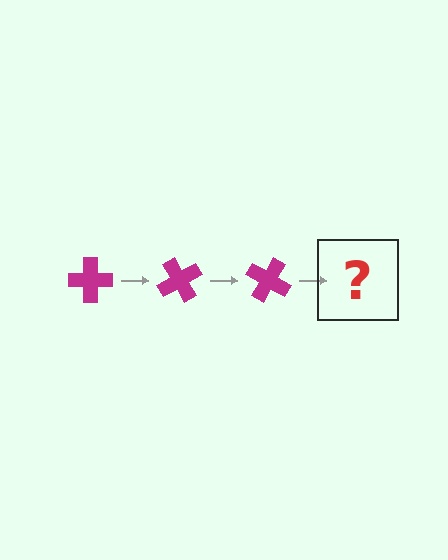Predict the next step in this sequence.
The next step is a magenta cross rotated 180 degrees.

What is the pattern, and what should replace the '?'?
The pattern is that the cross rotates 60 degrees each step. The '?' should be a magenta cross rotated 180 degrees.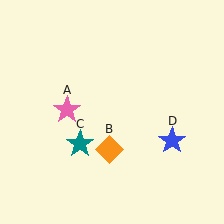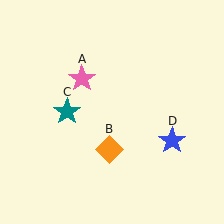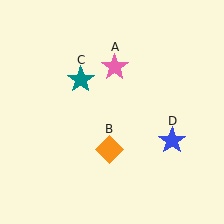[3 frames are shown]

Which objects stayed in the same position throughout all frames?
Orange diamond (object B) and blue star (object D) remained stationary.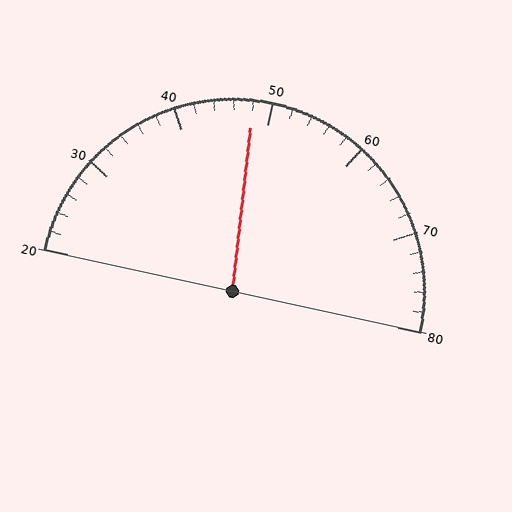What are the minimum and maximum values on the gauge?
The gauge ranges from 20 to 80.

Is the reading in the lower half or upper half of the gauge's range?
The reading is in the lower half of the range (20 to 80).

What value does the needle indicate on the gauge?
The needle indicates approximately 48.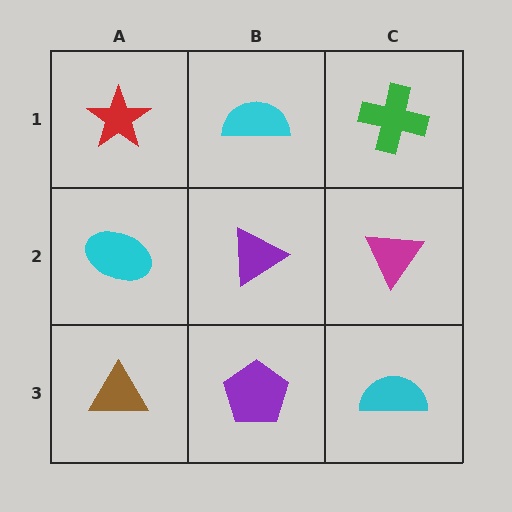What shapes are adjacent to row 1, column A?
A cyan ellipse (row 2, column A), a cyan semicircle (row 1, column B).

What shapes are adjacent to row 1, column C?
A magenta triangle (row 2, column C), a cyan semicircle (row 1, column B).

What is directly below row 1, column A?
A cyan ellipse.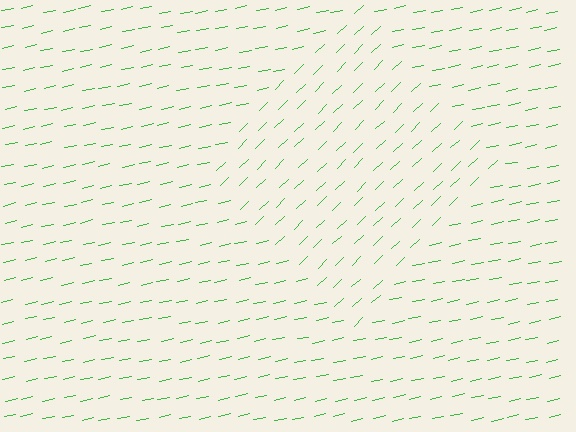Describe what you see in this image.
The image is filled with small green line segments. A diamond region in the image has lines oriented differently from the surrounding lines, creating a visible texture boundary.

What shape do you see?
I see a diamond.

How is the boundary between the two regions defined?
The boundary is defined purely by a change in line orientation (approximately 31 degrees difference). All lines are the same color and thickness.